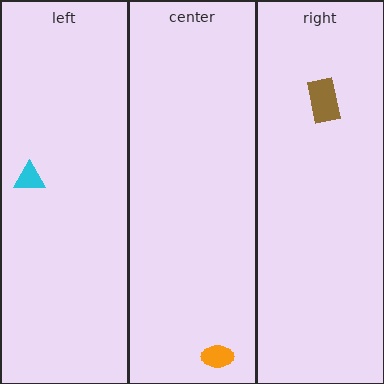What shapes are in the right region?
The brown rectangle.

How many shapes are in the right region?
1.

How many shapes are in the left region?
1.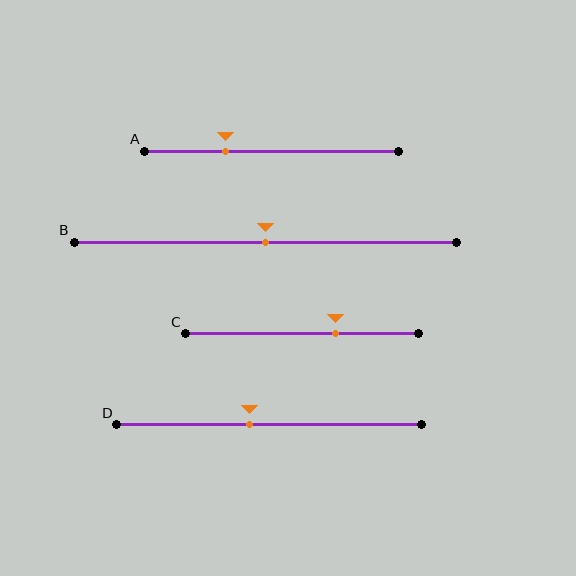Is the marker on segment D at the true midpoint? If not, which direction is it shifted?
No, the marker on segment D is shifted to the left by about 6% of the segment length.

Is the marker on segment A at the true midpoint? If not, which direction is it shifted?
No, the marker on segment A is shifted to the left by about 18% of the segment length.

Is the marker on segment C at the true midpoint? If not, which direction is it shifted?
No, the marker on segment C is shifted to the right by about 14% of the segment length.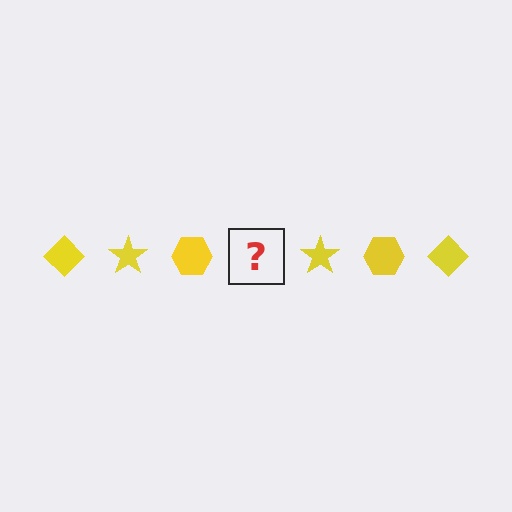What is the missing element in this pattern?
The missing element is a yellow diamond.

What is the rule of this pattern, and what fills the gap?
The rule is that the pattern cycles through diamond, star, hexagon shapes in yellow. The gap should be filled with a yellow diamond.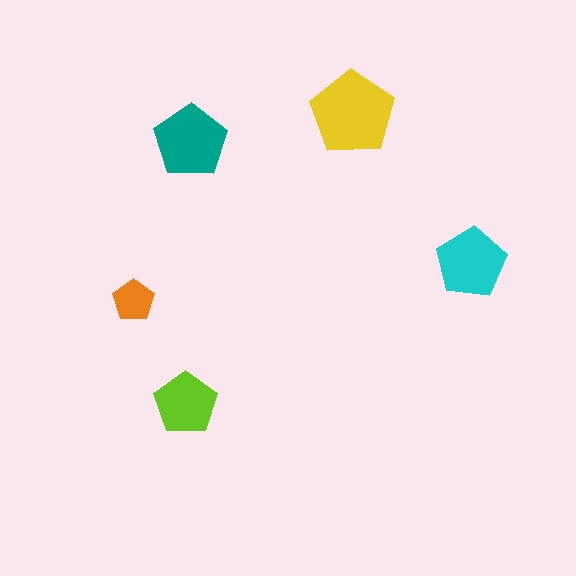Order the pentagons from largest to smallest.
the yellow one, the teal one, the cyan one, the lime one, the orange one.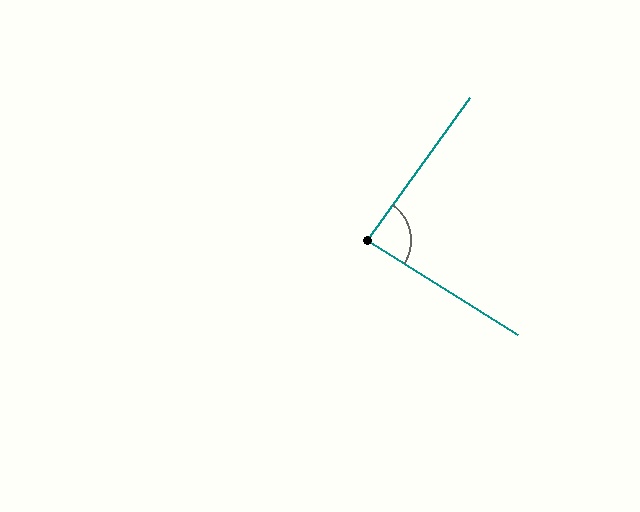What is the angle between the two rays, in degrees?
Approximately 86 degrees.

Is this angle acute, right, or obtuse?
It is approximately a right angle.